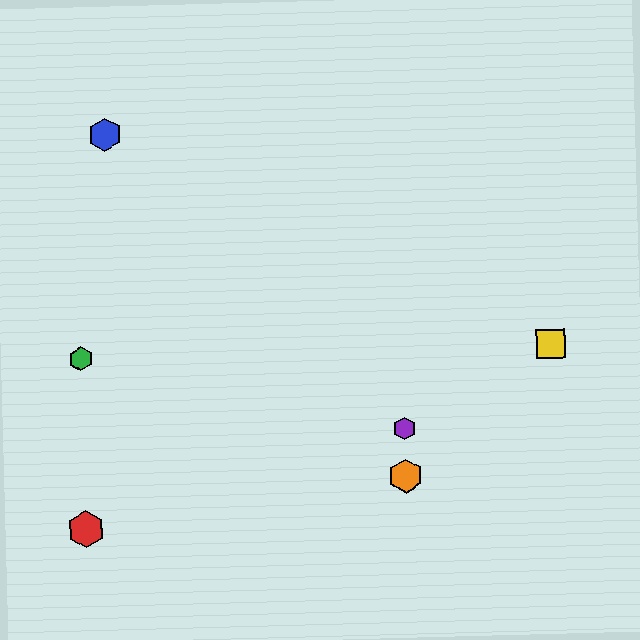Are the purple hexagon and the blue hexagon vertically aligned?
No, the purple hexagon is at x≈404 and the blue hexagon is at x≈105.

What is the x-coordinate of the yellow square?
The yellow square is at x≈551.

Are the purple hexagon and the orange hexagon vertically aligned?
Yes, both are at x≈404.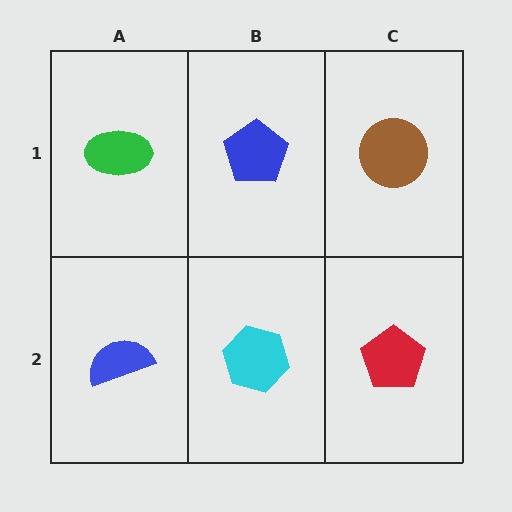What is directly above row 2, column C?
A brown circle.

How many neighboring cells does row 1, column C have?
2.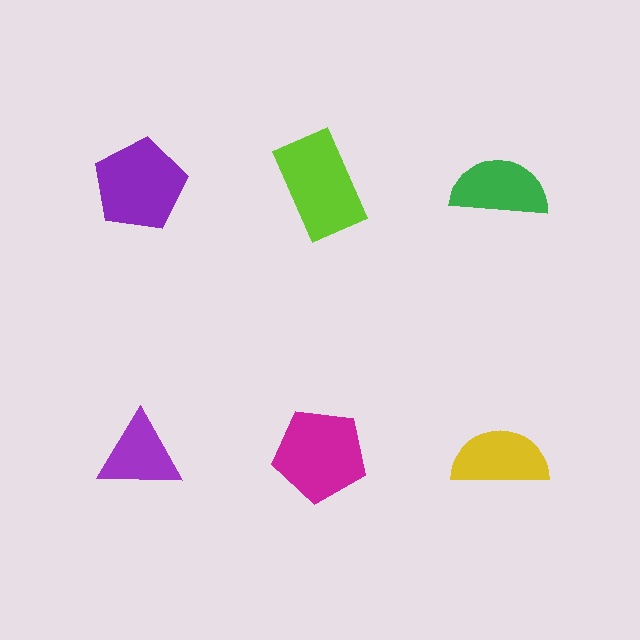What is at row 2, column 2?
A magenta pentagon.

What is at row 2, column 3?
A yellow semicircle.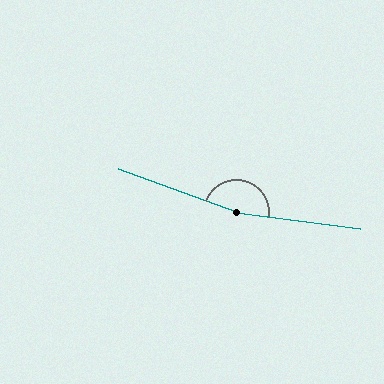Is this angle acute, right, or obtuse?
It is obtuse.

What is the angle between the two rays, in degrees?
Approximately 167 degrees.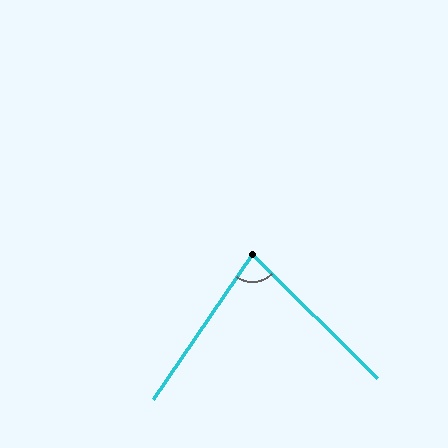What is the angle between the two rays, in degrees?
Approximately 80 degrees.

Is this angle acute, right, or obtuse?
It is acute.